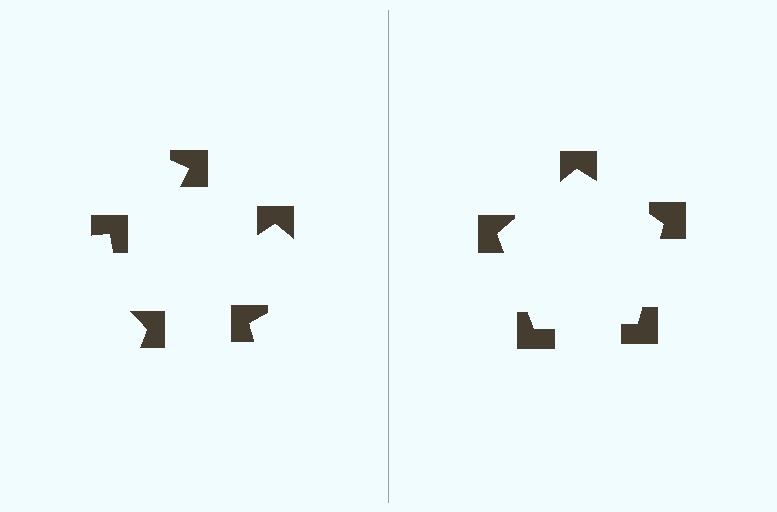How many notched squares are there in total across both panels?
10 — 5 on each side.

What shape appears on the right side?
An illusory pentagon.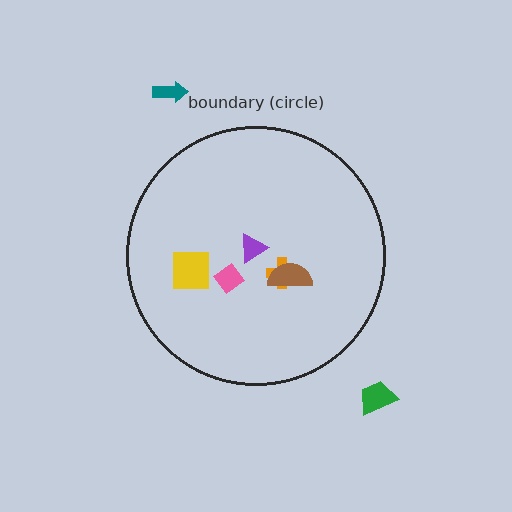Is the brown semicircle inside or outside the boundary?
Inside.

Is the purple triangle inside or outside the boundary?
Inside.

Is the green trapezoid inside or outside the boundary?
Outside.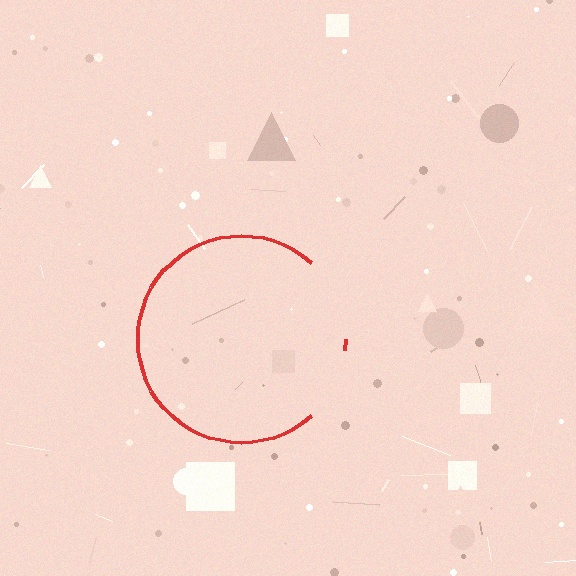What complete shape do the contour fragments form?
The contour fragments form a circle.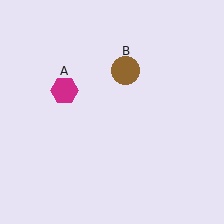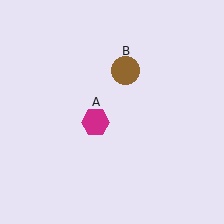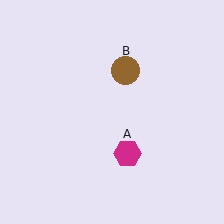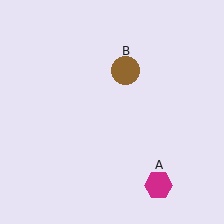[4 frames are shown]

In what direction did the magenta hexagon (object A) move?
The magenta hexagon (object A) moved down and to the right.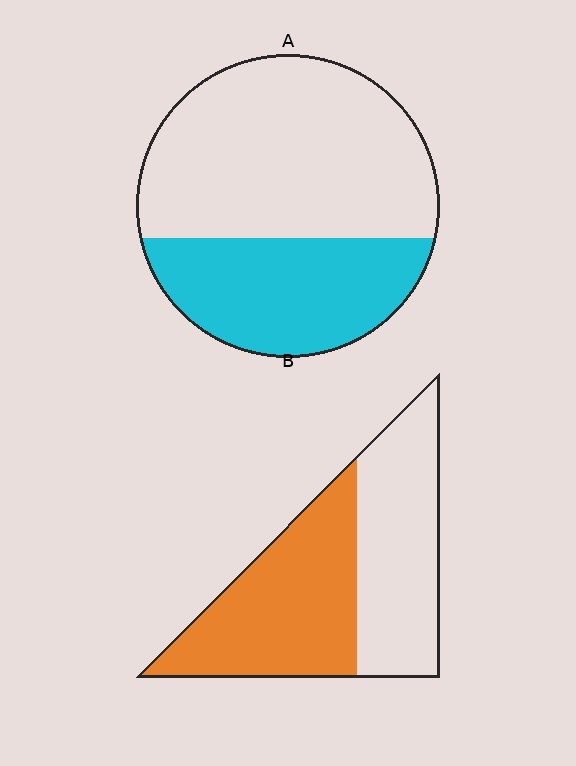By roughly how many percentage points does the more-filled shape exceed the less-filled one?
By roughly 15 percentage points (B over A).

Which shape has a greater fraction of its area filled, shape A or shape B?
Shape B.